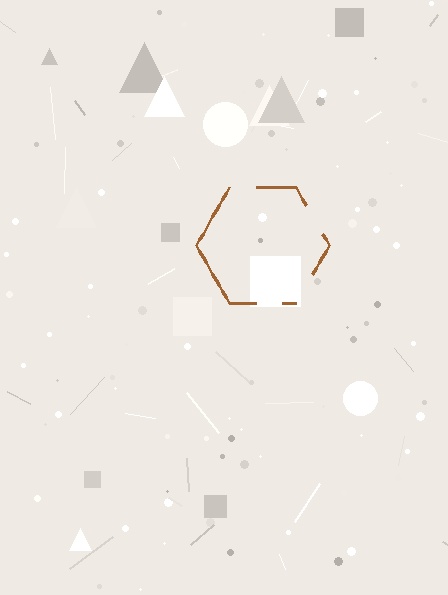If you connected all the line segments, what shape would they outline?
They would outline a hexagon.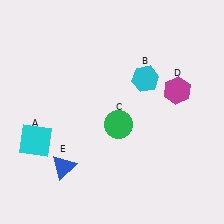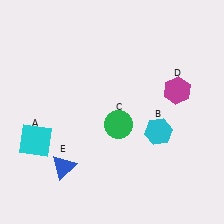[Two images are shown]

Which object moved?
The cyan hexagon (B) moved down.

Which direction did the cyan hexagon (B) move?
The cyan hexagon (B) moved down.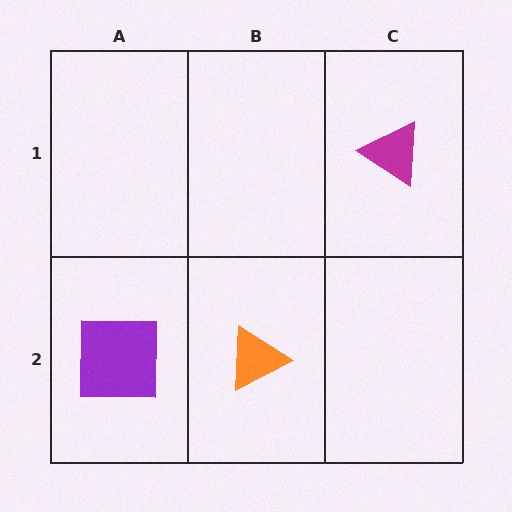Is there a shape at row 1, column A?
No, that cell is empty.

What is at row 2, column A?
A purple square.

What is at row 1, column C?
A magenta triangle.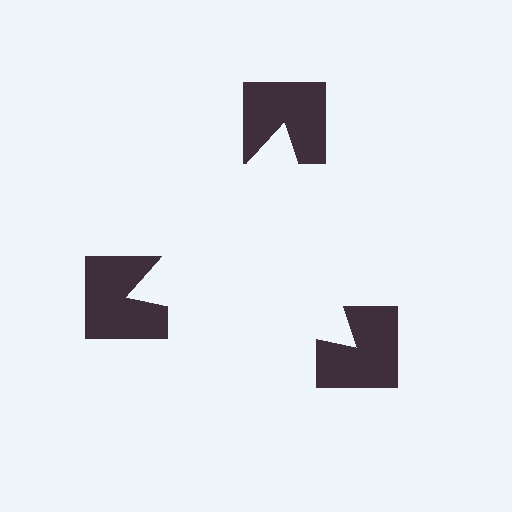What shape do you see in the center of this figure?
An illusory triangle — its edges are inferred from the aligned wedge cuts in the notched squares, not physically drawn.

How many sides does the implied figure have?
3 sides.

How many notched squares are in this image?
There are 3 — one at each vertex of the illusory triangle.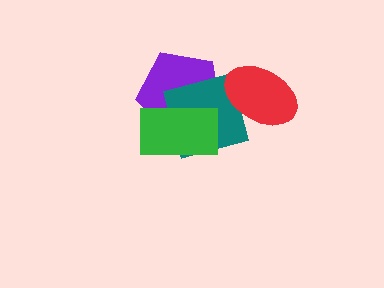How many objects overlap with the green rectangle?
2 objects overlap with the green rectangle.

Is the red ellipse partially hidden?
No, no other shape covers it.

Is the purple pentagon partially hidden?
Yes, it is partially covered by another shape.